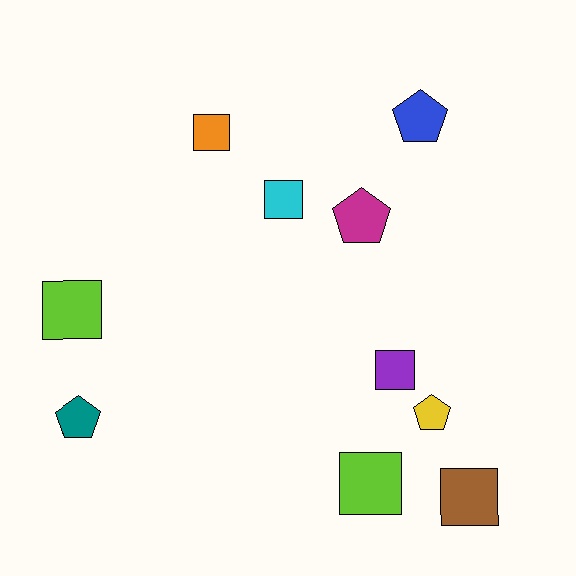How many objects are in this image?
There are 10 objects.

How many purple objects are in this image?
There is 1 purple object.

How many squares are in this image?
There are 6 squares.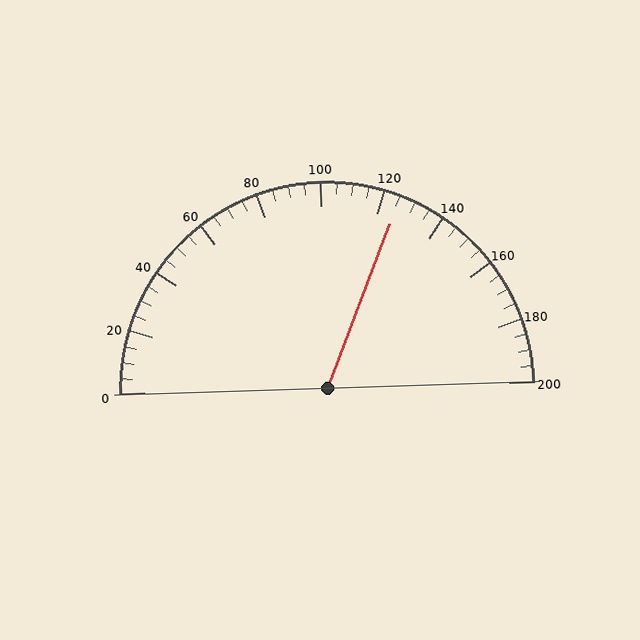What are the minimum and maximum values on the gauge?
The gauge ranges from 0 to 200.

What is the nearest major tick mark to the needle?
The nearest major tick mark is 120.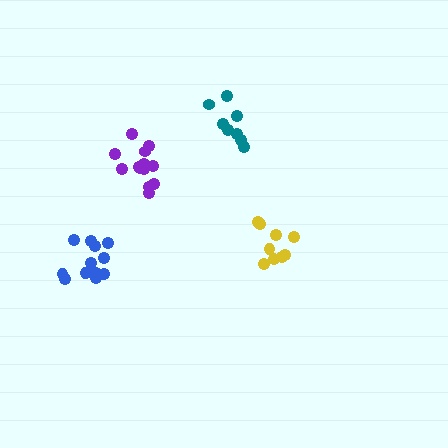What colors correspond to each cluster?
The clusters are colored: yellow, purple, teal, blue.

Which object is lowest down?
The blue cluster is bottommost.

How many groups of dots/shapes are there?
There are 4 groups.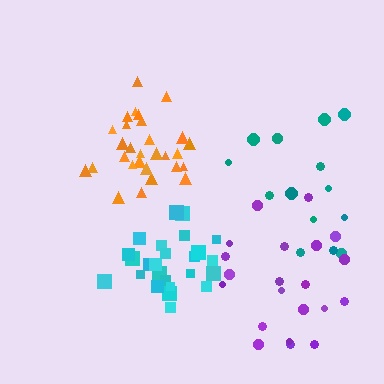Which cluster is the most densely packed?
Orange.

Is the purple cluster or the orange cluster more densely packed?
Orange.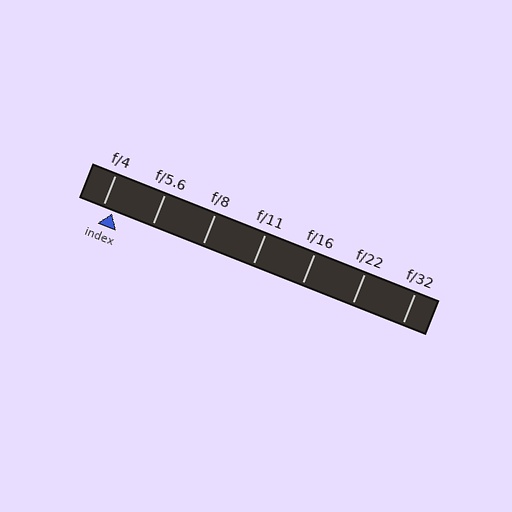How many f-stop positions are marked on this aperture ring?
There are 7 f-stop positions marked.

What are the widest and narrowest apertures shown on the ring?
The widest aperture shown is f/4 and the narrowest is f/32.